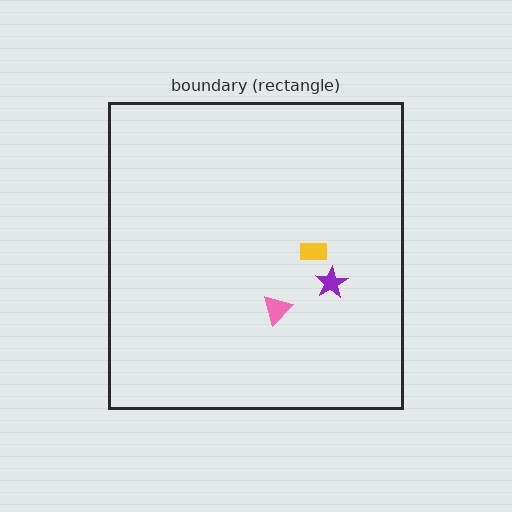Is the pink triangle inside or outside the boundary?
Inside.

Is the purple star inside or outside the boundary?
Inside.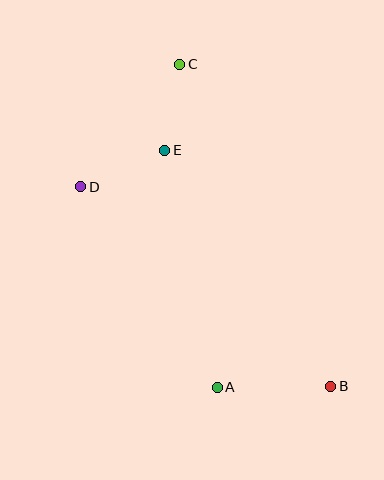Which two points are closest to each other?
Points C and E are closest to each other.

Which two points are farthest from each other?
Points B and C are farthest from each other.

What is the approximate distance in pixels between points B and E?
The distance between B and E is approximately 289 pixels.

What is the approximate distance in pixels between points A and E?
The distance between A and E is approximately 243 pixels.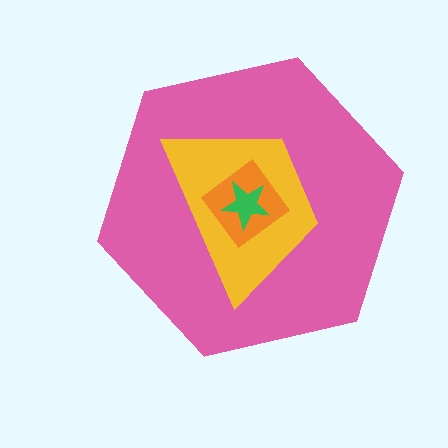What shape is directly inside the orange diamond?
The green star.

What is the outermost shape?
The pink hexagon.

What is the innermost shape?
The green star.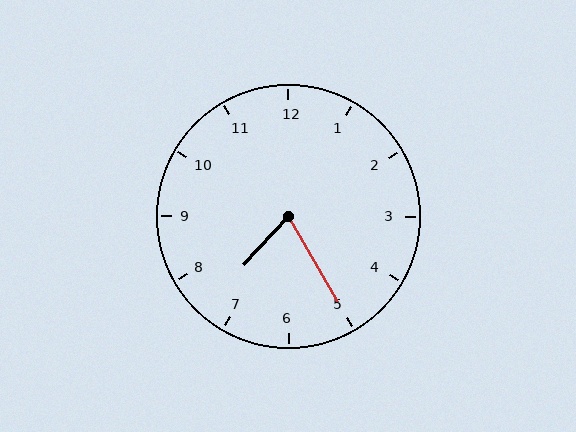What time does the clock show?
7:25.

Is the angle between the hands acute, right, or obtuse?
It is acute.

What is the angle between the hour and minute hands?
Approximately 72 degrees.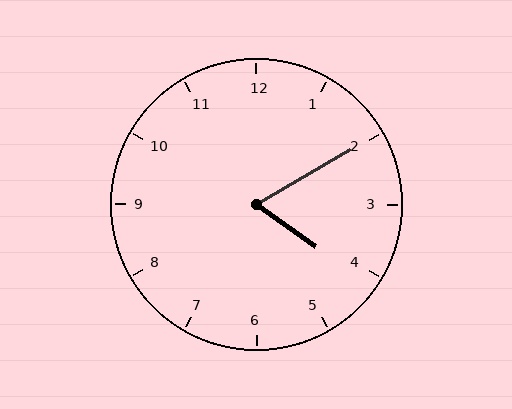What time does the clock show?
4:10.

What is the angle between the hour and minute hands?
Approximately 65 degrees.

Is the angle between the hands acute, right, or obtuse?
It is acute.